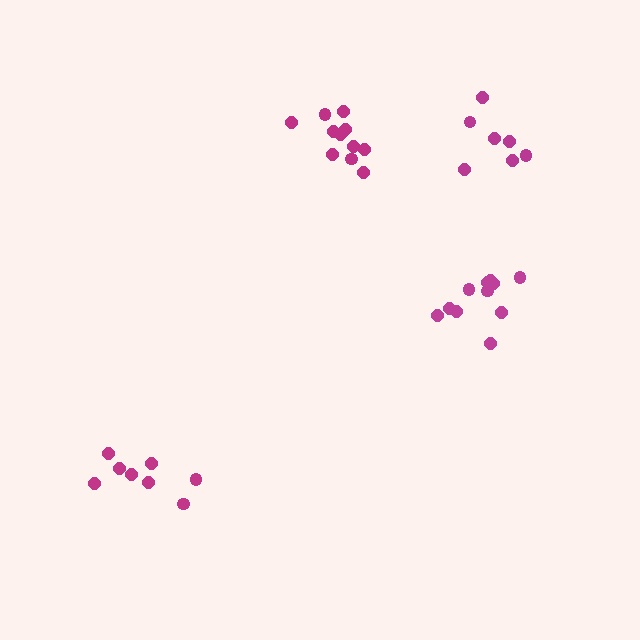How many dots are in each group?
Group 1: 8 dots, Group 2: 11 dots, Group 3: 11 dots, Group 4: 7 dots (37 total).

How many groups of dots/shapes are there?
There are 4 groups.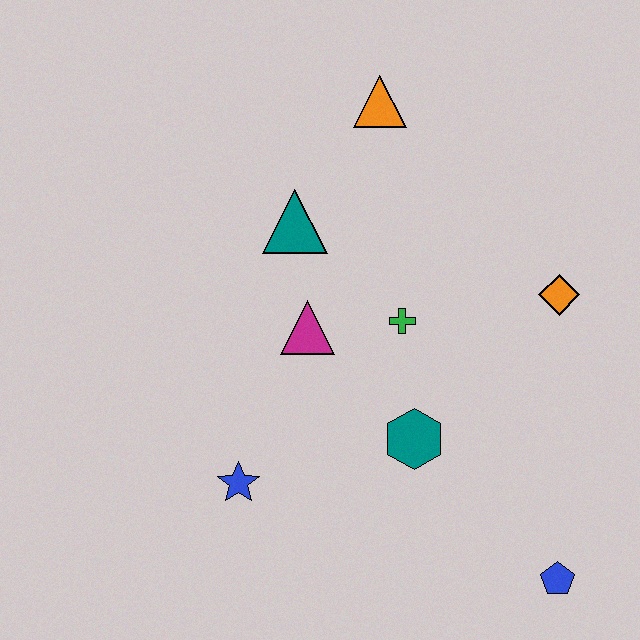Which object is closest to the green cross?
The magenta triangle is closest to the green cross.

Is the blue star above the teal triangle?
No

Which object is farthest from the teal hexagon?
The orange triangle is farthest from the teal hexagon.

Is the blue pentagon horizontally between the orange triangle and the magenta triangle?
No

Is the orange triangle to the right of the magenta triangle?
Yes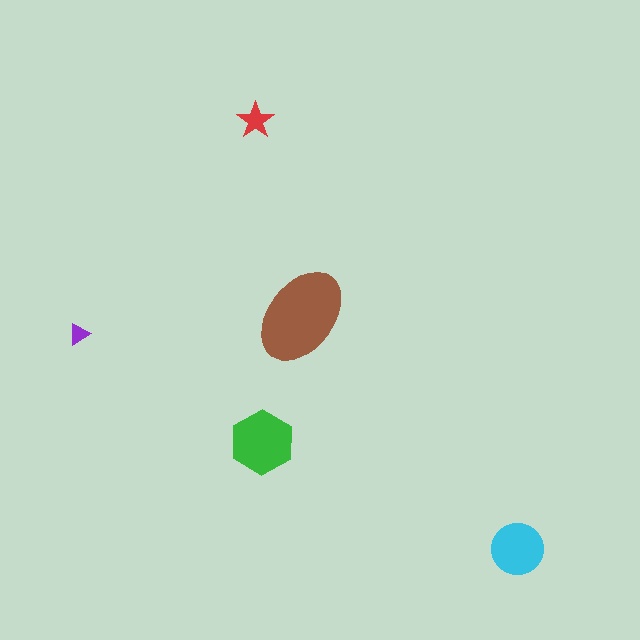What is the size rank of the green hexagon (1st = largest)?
2nd.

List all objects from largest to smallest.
The brown ellipse, the green hexagon, the cyan circle, the red star, the purple triangle.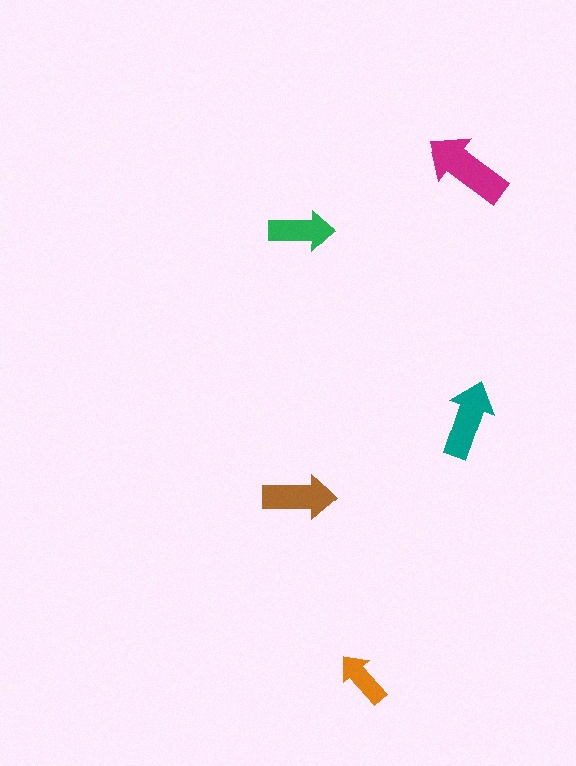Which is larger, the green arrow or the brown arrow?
The brown one.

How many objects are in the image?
There are 5 objects in the image.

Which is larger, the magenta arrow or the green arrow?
The magenta one.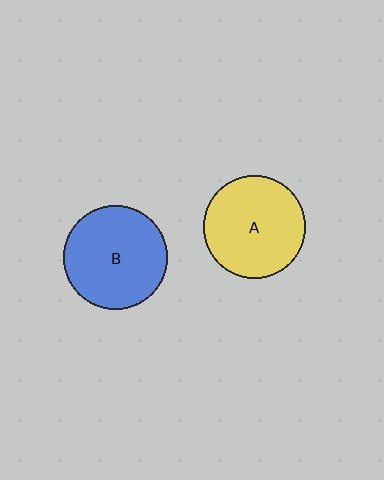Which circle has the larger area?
Circle B (blue).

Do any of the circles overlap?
No, none of the circles overlap.